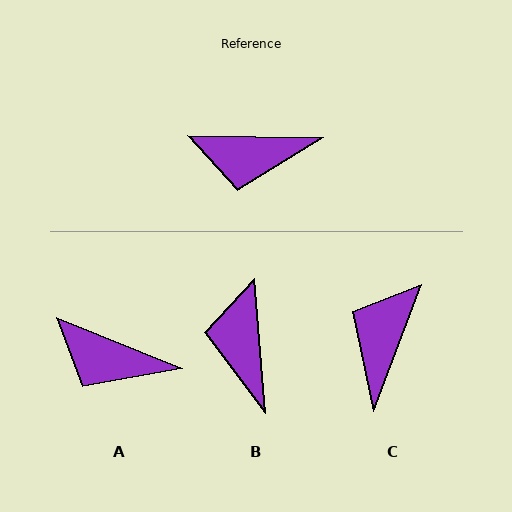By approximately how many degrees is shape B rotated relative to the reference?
Approximately 85 degrees clockwise.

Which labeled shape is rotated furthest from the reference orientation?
C, about 110 degrees away.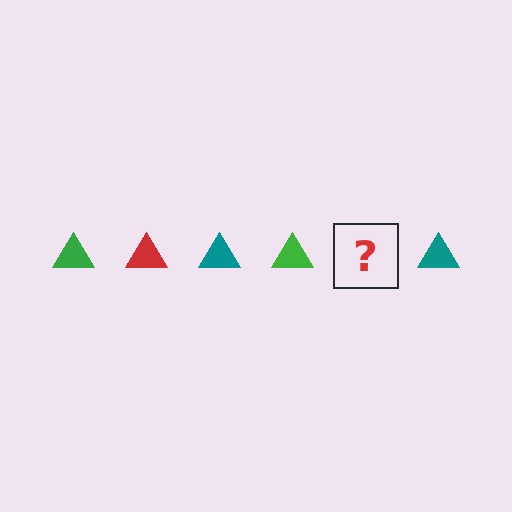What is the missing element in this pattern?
The missing element is a red triangle.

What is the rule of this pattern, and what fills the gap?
The rule is that the pattern cycles through green, red, teal triangles. The gap should be filled with a red triangle.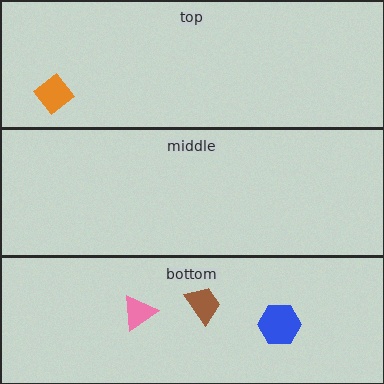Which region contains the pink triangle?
The bottom region.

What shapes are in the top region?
The orange diamond.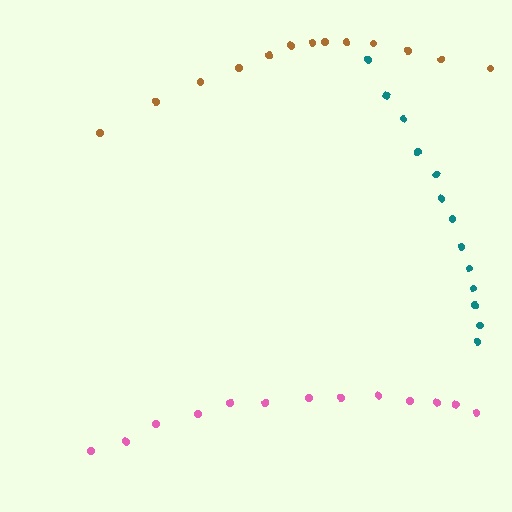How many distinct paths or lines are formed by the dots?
There are 3 distinct paths.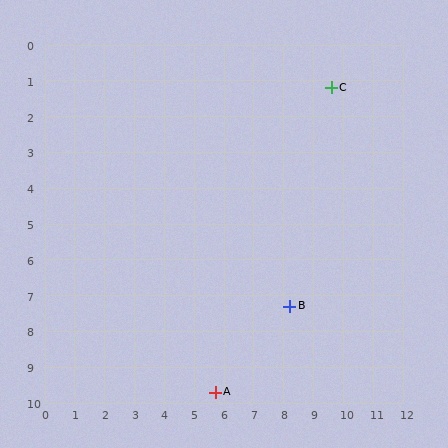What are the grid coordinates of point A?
Point A is at approximately (5.7, 9.7).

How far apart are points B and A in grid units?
Points B and A are about 3.5 grid units apart.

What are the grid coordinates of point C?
Point C is at approximately (9.6, 1.2).